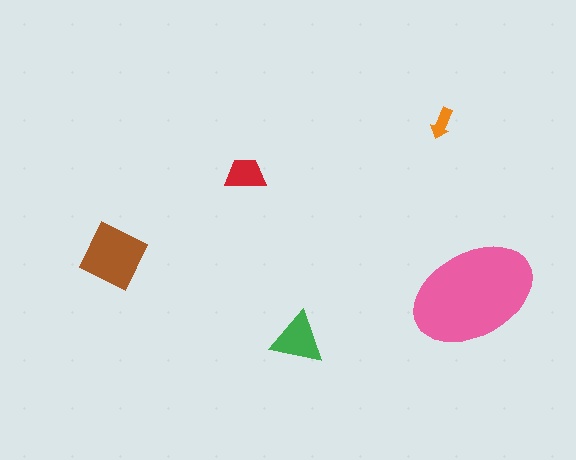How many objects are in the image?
There are 5 objects in the image.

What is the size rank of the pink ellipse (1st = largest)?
1st.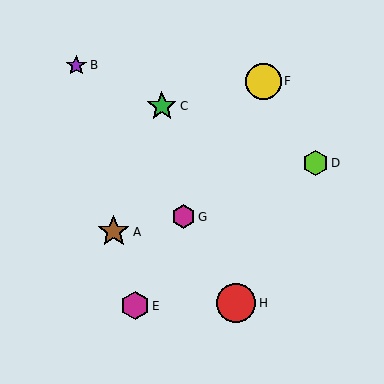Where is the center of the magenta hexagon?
The center of the magenta hexagon is at (183, 217).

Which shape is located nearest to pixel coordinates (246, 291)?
The red circle (labeled H) at (236, 303) is nearest to that location.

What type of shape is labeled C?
Shape C is a green star.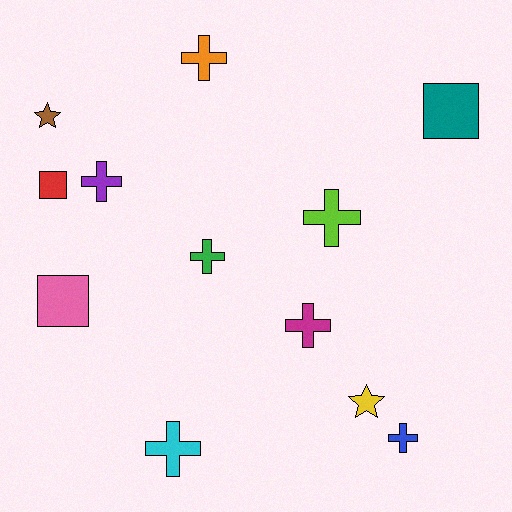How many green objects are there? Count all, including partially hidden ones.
There is 1 green object.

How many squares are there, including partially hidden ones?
There are 3 squares.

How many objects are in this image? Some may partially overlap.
There are 12 objects.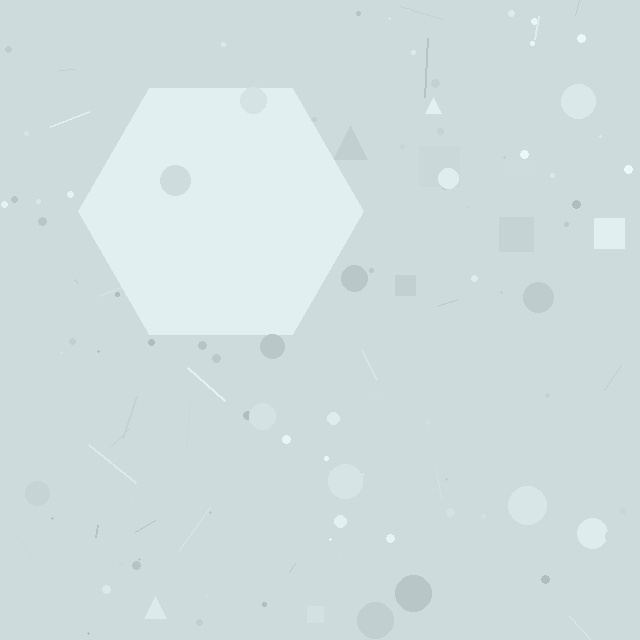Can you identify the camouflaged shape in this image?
The camouflaged shape is a hexagon.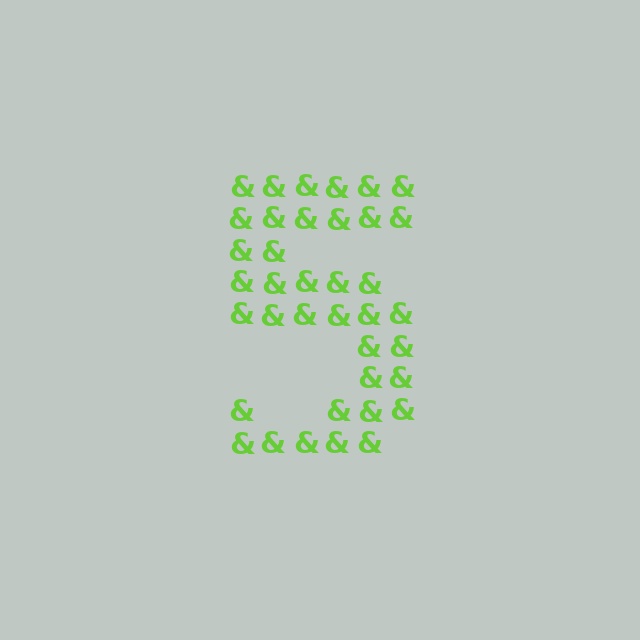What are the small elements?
The small elements are ampersands.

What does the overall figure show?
The overall figure shows the digit 5.